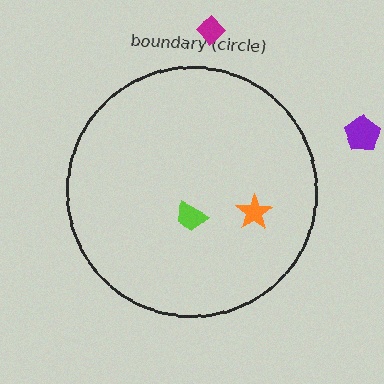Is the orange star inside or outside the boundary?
Inside.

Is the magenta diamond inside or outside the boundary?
Outside.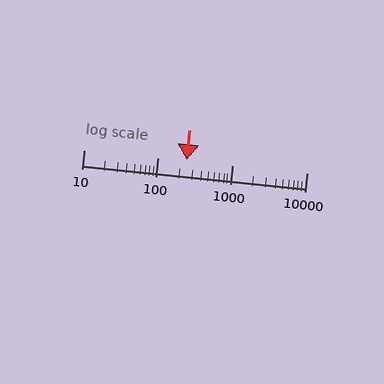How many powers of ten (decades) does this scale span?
The scale spans 3 decades, from 10 to 10000.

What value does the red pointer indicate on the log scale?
The pointer indicates approximately 240.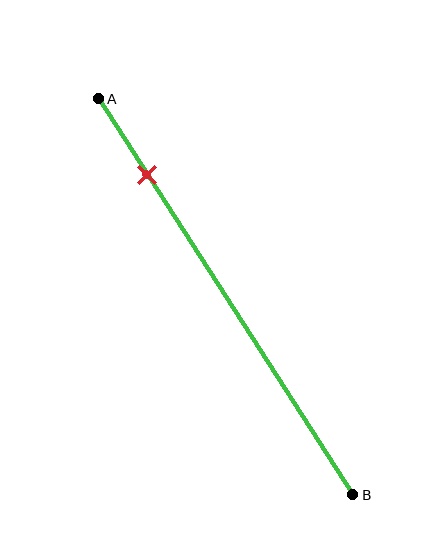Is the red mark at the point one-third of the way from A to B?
No, the mark is at about 20% from A, not at the 33% one-third point.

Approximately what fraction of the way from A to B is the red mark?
The red mark is approximately 20% of the way from A to B.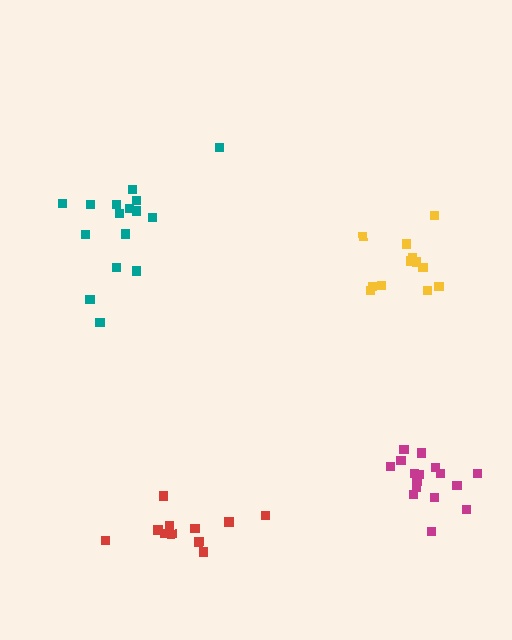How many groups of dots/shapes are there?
There are 4 groups.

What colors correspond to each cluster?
The clusters are colored: yellow, teal, magenta, red.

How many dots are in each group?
Group 1: 12 dots, Group 2: 17 dots, Group 3: 16 dots, Group 4: 12 dots (57 total).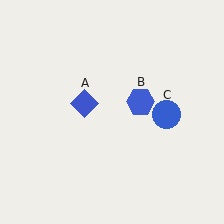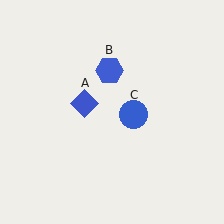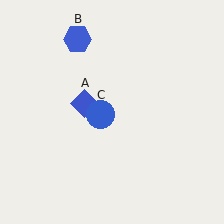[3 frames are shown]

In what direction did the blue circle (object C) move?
The blue circle (object C) moved left.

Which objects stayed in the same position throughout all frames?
Blue diamond (object A) remained stationary.